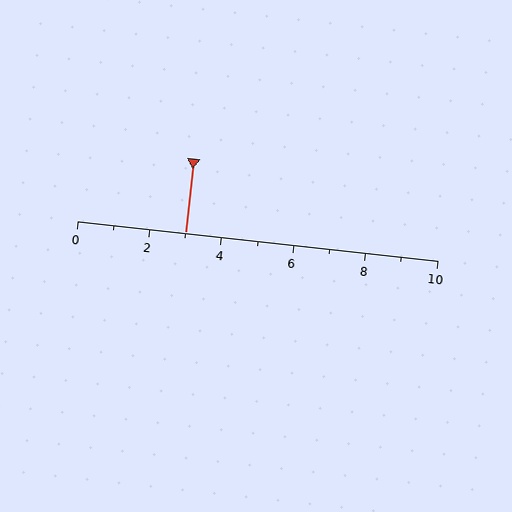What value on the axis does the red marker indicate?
The marker indicates approximately 3.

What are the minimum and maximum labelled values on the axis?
The axis runs from 0 to 10.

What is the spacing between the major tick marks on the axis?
The major ticks are spaced 2 apart.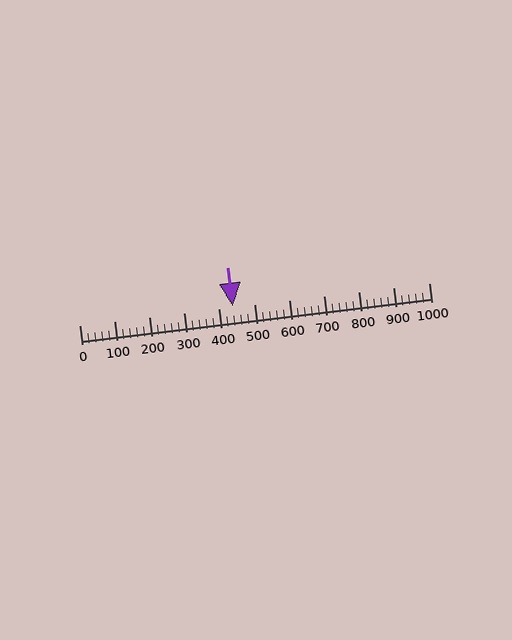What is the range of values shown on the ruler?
The ruler shows values from 0 to 1000.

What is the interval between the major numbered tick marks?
The major tick marks are spaced 100 units apart.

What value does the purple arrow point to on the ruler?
The purple arrow points to approximately 440.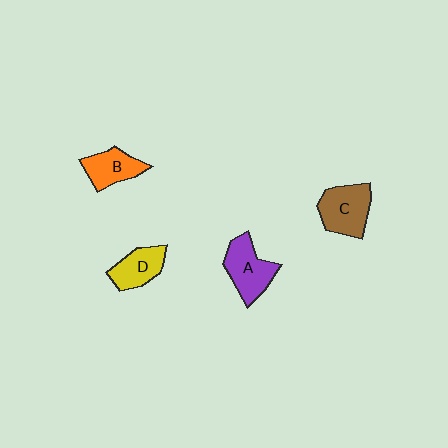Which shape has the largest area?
Shape C (brown).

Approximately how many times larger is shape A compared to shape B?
Approximately 1.3 times.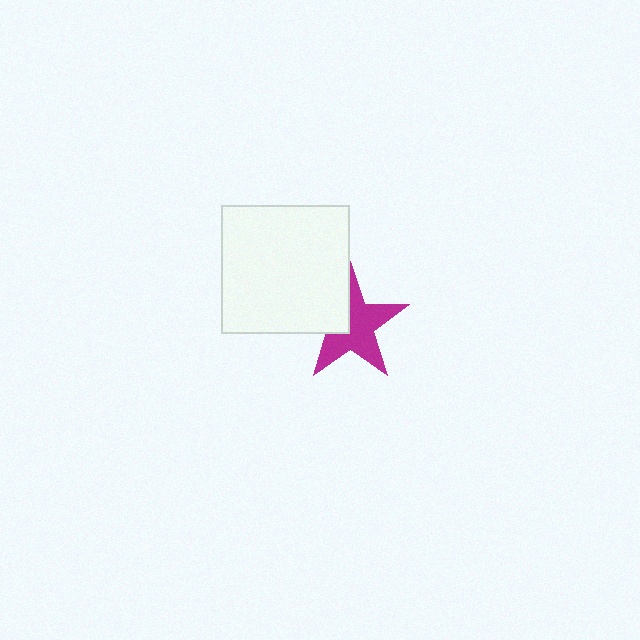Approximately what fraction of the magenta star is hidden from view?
Roughly 32% of the magenta star is hidden behind the white square.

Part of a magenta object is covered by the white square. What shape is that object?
It is a star.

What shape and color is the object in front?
The object in front is a white square.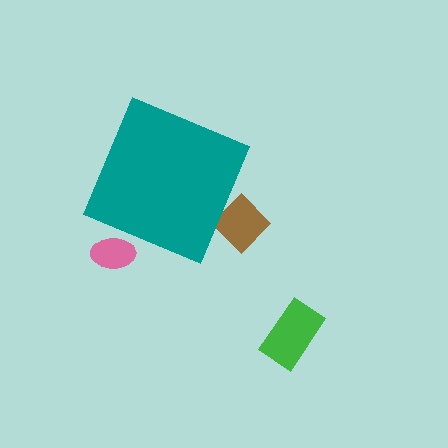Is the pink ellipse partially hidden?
Yes, the pink ellipse is partially hidden behind the teal diamond.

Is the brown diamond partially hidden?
Yes, the brown diamond is partially hidden behind the teal diamond.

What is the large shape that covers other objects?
A teal diamond.